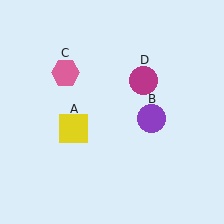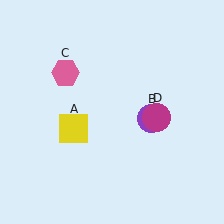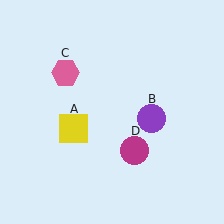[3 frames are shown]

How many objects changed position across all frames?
1 object changed position: magenta circle (object D).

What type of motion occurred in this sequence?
The magenta circle (object D) rotated clockwise around the center of the scene.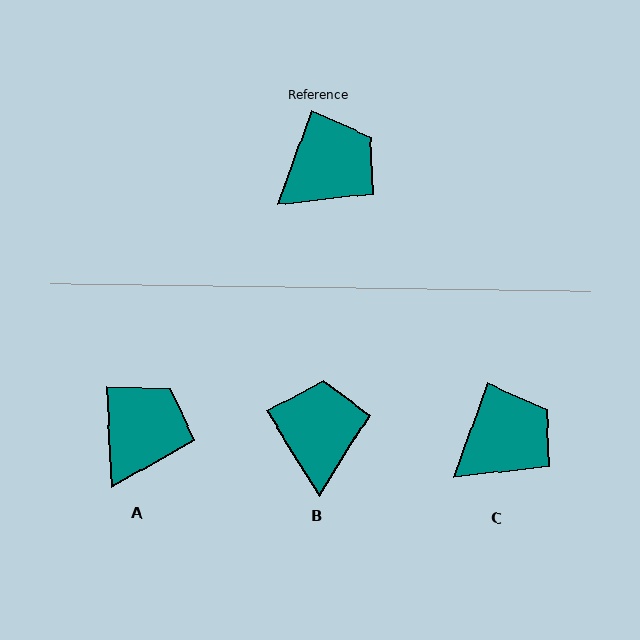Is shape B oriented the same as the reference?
No, it is off by about 51 degrees.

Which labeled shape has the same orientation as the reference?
C.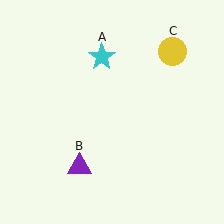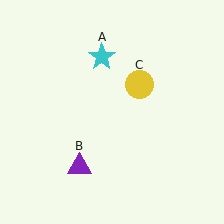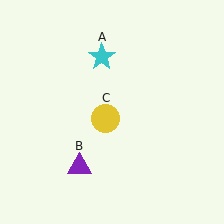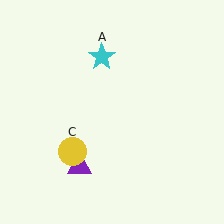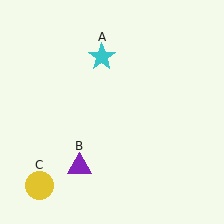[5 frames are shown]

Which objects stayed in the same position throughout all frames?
Cyan star (object A) and purple triangle (object B) remained stationary.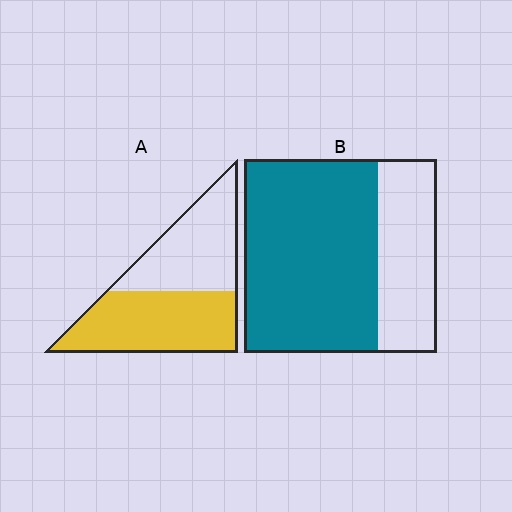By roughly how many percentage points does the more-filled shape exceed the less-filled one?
By roughly 15 percentage points (B over A).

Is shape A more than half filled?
Roughly half.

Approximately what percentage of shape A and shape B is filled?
A is approximately 55% and B is approximately 70%.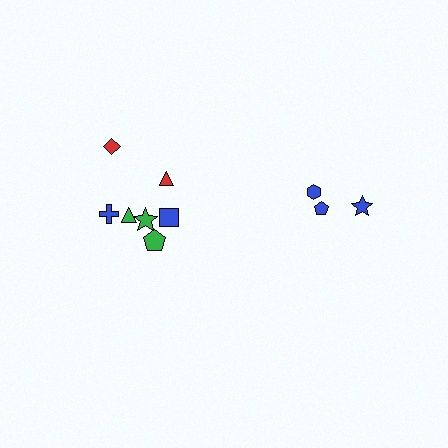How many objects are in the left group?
There are 7 objects.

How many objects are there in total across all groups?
There are 10 objects.